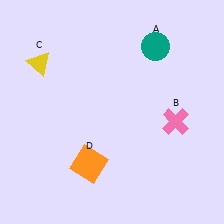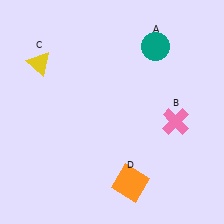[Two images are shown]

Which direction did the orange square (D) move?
The orange square (D) moved right.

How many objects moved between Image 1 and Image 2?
1 object moved between the two images.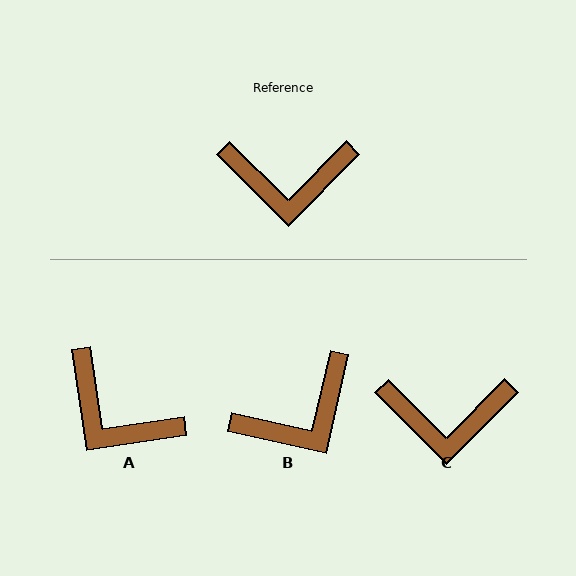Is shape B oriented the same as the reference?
No, it is off by about 32 degrees.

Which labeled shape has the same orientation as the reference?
C.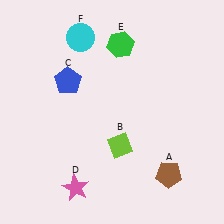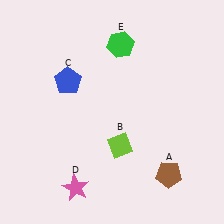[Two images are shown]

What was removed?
The cyan circle (F) was removed in Image 2.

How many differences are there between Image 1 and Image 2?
There is 1 difference between the two images.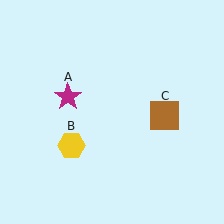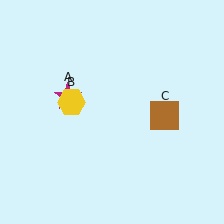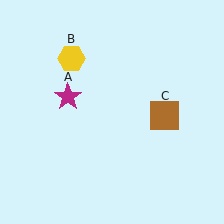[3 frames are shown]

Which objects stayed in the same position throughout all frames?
Magenta star (object A) and brown square (object C) remained stationary.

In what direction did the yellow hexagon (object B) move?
The yellow hexagon (object B) moved up.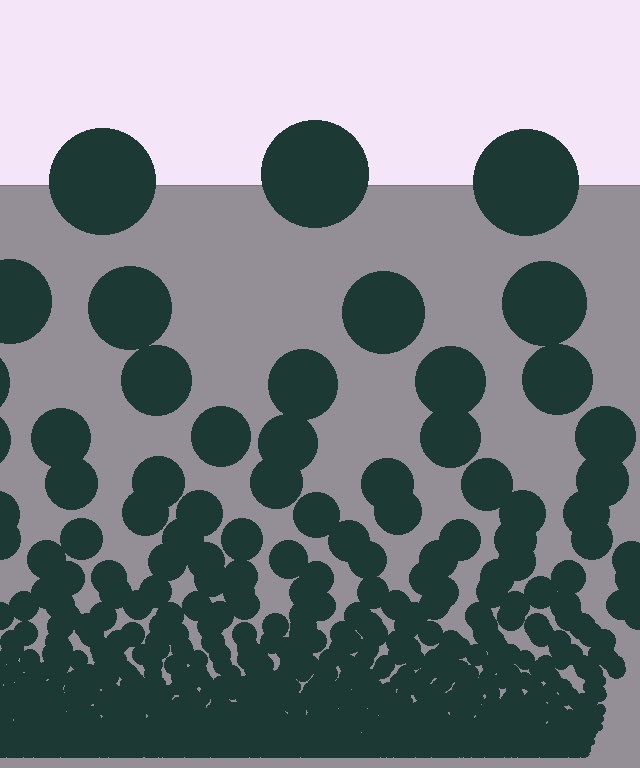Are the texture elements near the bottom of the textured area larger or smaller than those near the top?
Smaller. The gradient is inverted — elements near the bottom are smaller and denser.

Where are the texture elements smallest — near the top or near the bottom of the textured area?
Near the bottom.